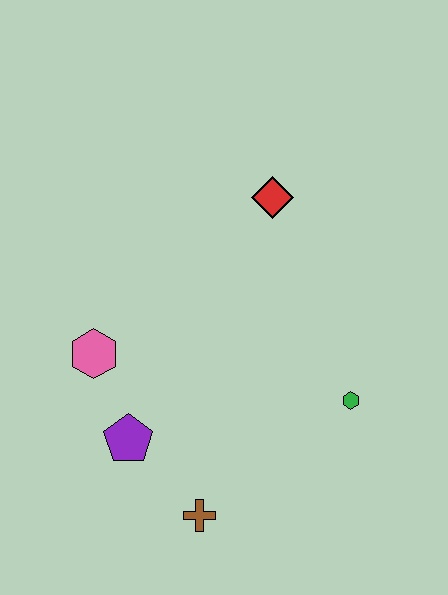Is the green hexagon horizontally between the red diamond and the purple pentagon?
No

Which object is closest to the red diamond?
The green hexagon is closest to the red diamond.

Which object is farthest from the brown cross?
The red diamond is farthest from the brown cross.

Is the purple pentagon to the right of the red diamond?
No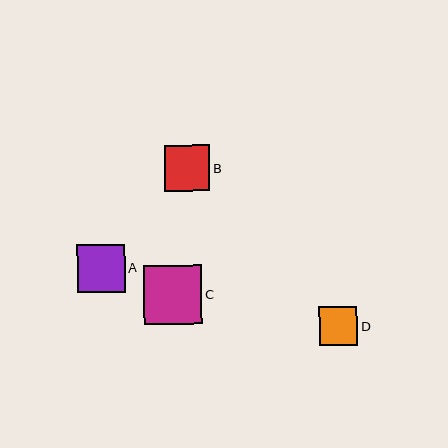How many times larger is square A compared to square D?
Square A is approximately 1.2 times the size of square D.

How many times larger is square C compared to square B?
Square C is approximately 1.3 times the size of square B.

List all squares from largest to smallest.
From largest to smallest: C, A, B, D.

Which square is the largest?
Square C is the largest with a size of approximately 58 pixels.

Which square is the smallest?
Square D is the smallest with a size of approximately 39 pixels.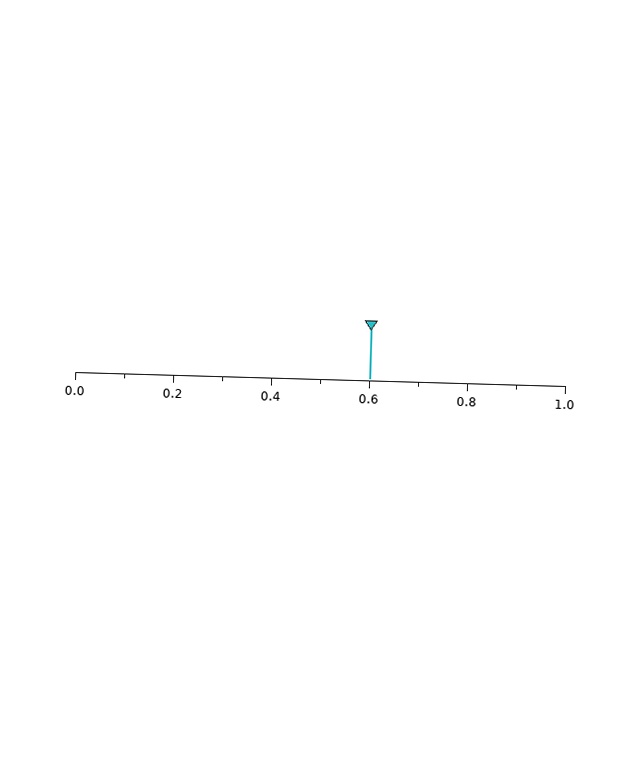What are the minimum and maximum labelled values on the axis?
The axis runs from 0.0 to 1.0.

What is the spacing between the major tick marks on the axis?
The major ticks are spaced 0.2 apart.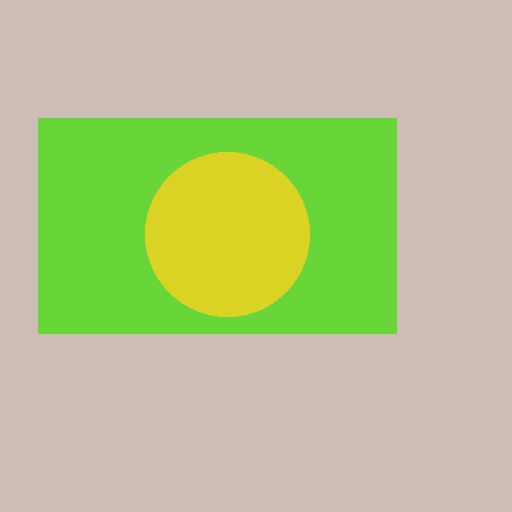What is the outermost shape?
The lime rectangle.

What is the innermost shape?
The yellow circle.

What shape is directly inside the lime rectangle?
The yellow circle.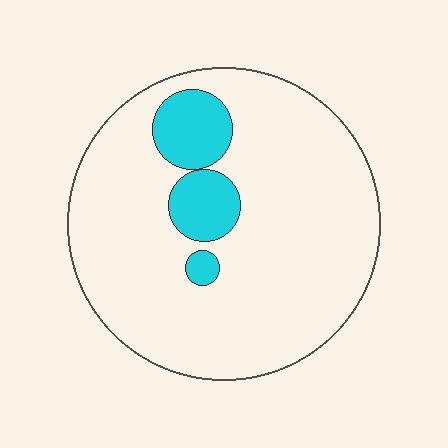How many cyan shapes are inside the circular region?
3.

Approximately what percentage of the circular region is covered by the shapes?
Approximately 15%.